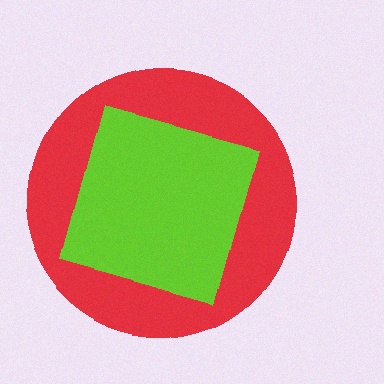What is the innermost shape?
The lime diamond.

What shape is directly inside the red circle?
The lime diamond.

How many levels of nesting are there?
2.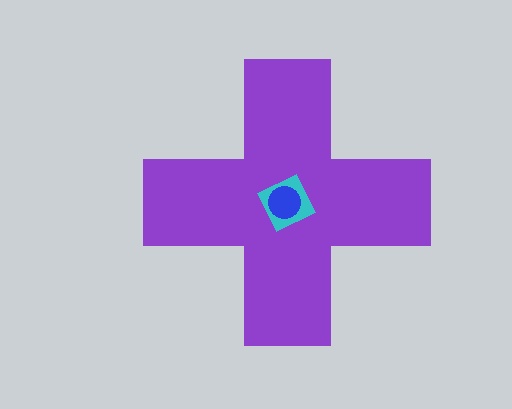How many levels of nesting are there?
3.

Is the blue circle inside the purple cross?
Yes.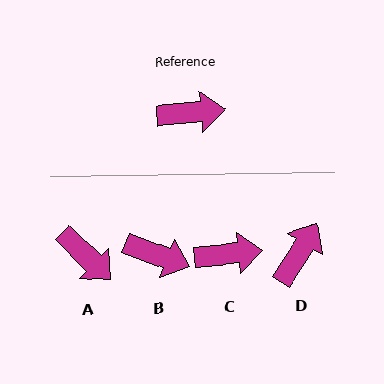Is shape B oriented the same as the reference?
No, it is off by about 26 degrees.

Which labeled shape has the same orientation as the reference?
C.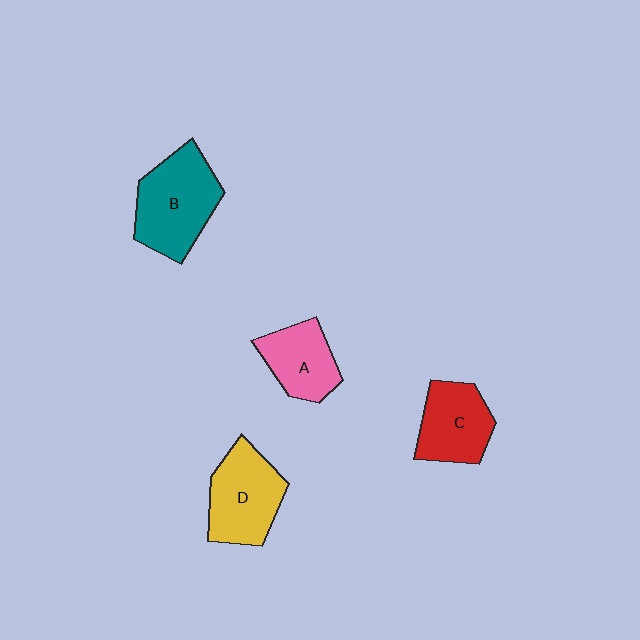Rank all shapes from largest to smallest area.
From largest to smallest: B (teal), D (yellow), C (red), A (pink).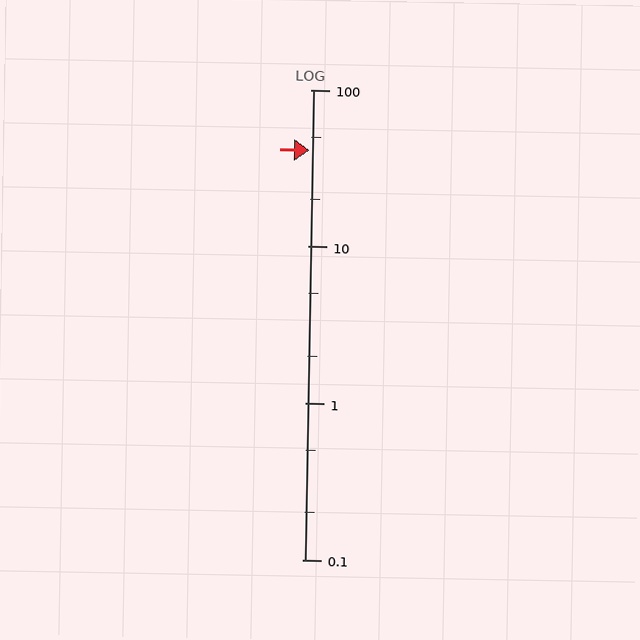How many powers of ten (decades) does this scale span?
The scale spans 3 decades, from 0.1 to 100.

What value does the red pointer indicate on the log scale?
The pointer indicates approximately 41.